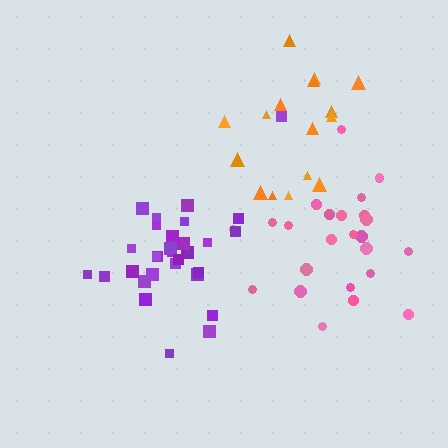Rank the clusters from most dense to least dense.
pink, purple, orange.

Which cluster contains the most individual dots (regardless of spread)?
Purple (31).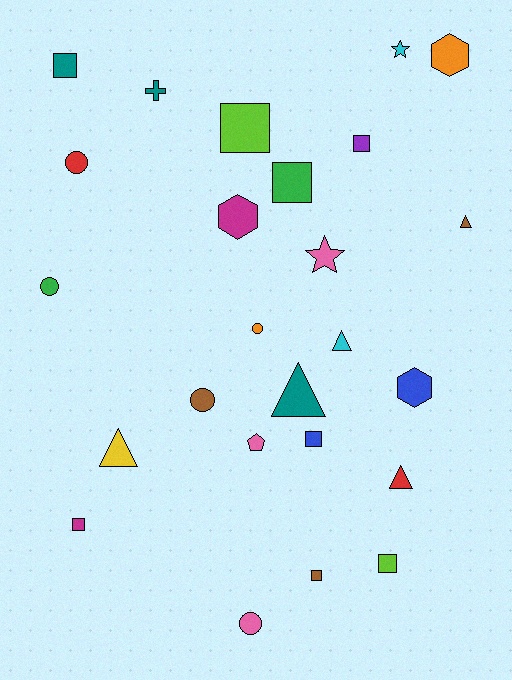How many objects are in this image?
There are 25 objects.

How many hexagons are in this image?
There are 3 hexagons.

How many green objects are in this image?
There are 2 green objects.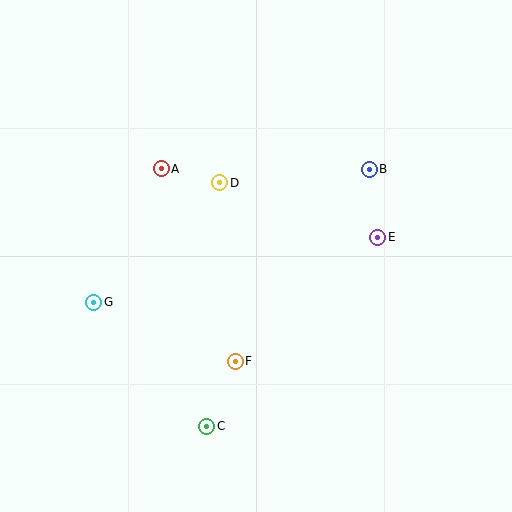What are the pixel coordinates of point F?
Point F is at (235, 361).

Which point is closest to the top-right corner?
Point B is closest to the top-right corner.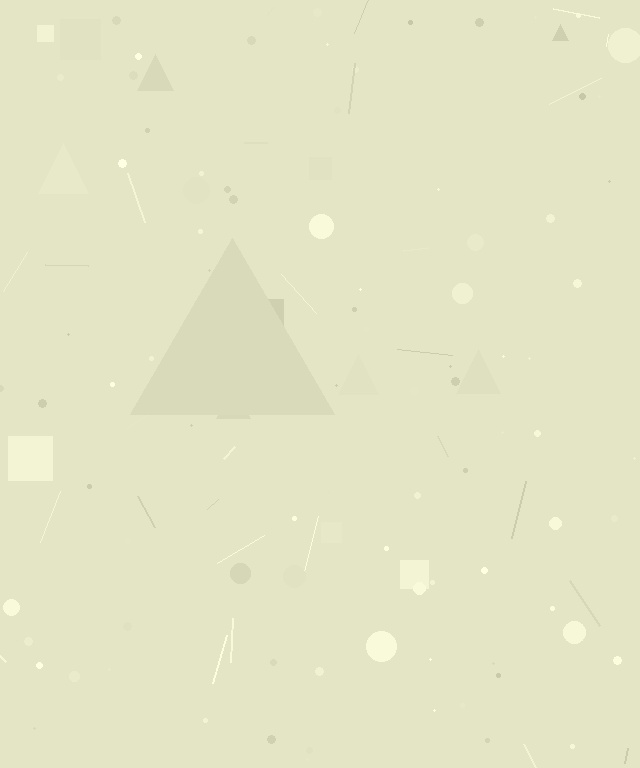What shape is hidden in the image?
A triangle is hidden in the image.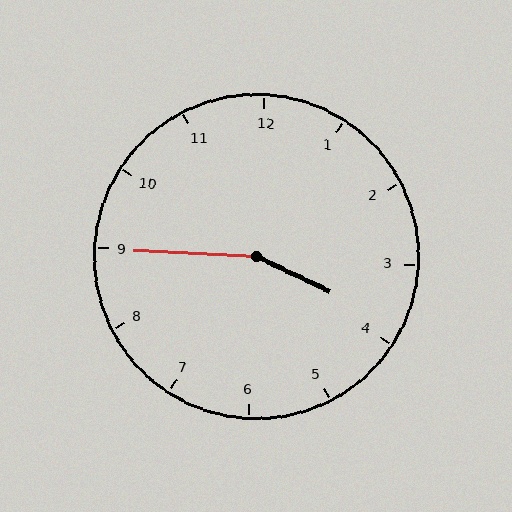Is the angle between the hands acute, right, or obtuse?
It is obtuse.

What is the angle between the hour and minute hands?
Approximately 158 degrees.